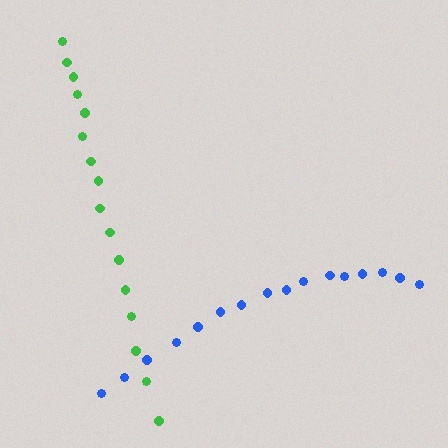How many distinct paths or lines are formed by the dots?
There are 2 distinct paths.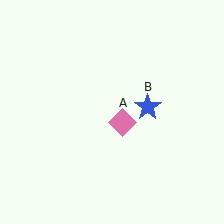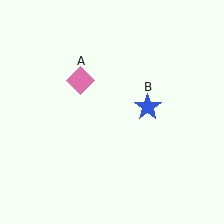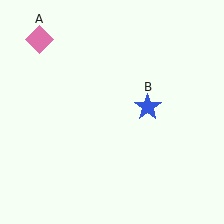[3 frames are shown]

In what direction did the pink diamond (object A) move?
The pink diamond (object A) moved up and to the left.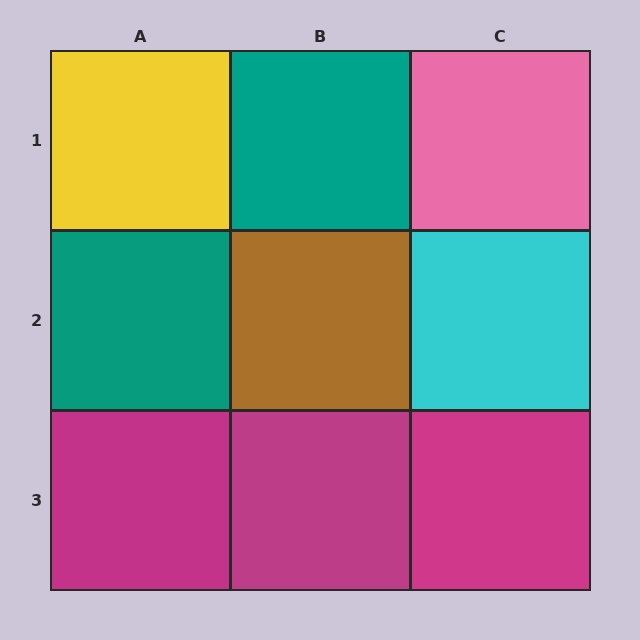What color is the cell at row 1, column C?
Pink.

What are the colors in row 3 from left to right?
Magenta, magenta, magenta.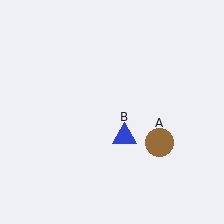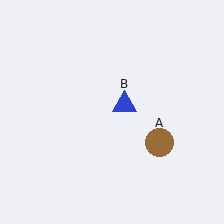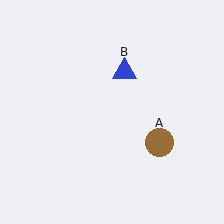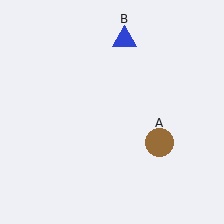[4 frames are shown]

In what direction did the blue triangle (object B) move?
The blue triangle (object B) moved up.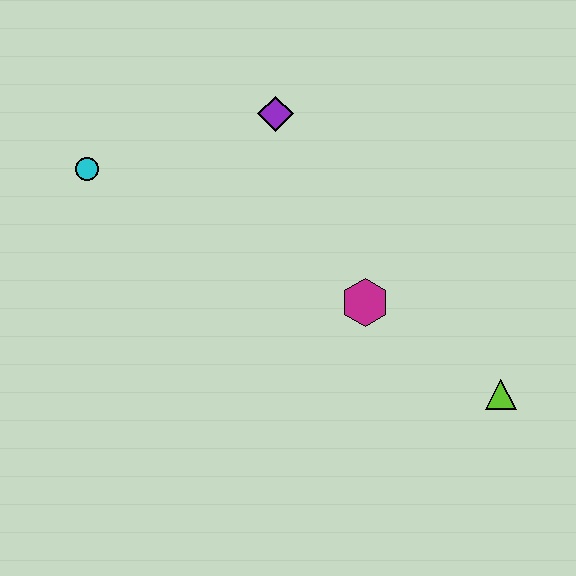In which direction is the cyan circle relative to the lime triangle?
The cyan circle is to the left of the lime triangle.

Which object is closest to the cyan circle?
The purple diamond is closest to the cyan circle.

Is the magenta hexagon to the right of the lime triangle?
No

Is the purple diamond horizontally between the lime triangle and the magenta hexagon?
No